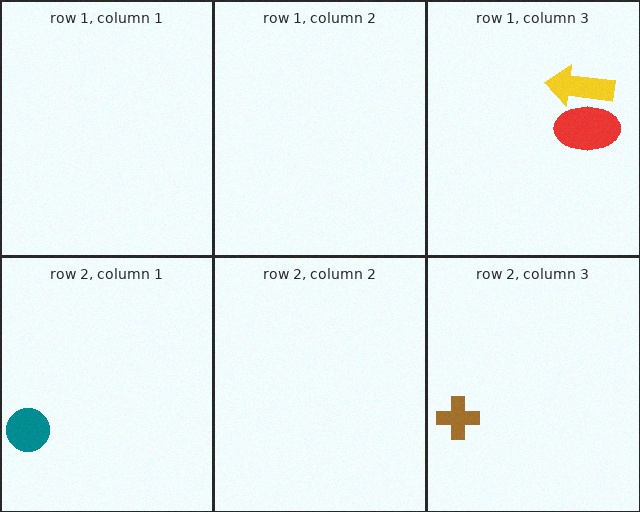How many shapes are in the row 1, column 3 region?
2.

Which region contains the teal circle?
The row 2, column 1 region.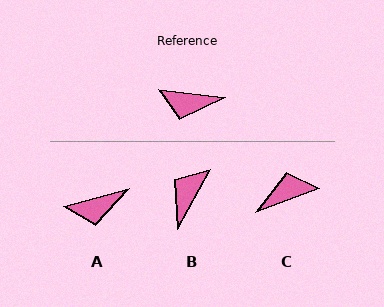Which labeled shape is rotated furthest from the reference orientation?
C, about 152 degrees away.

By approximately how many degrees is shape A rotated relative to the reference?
Approximately 22 degrees counter-clockwise.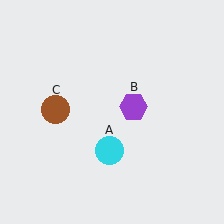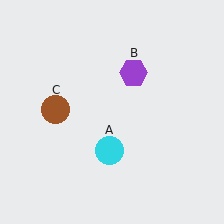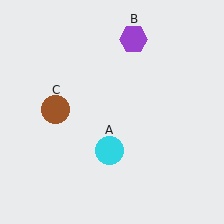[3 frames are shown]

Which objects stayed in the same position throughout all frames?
Cyan circle (object A) and brown circle (object C) remained stationary.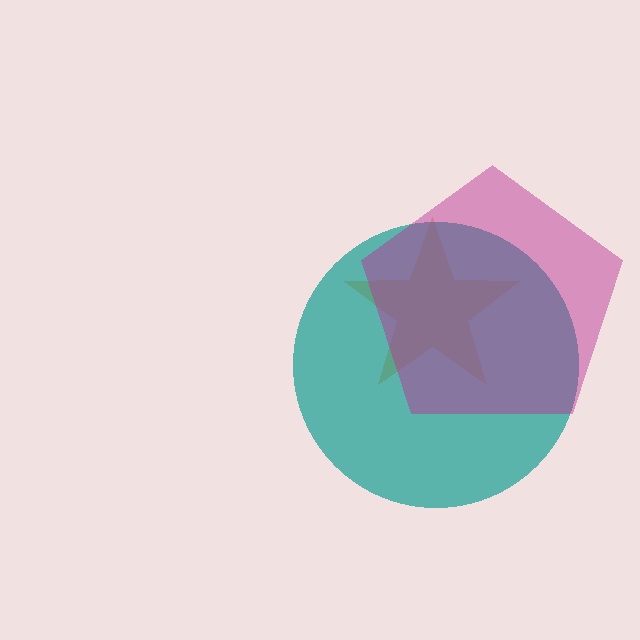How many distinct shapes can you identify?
There are 3 distinct shapes: an orange star, a teal circle, a magenta pentagon.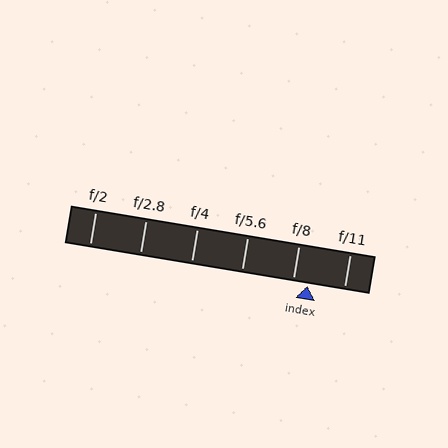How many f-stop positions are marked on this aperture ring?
There are 6 f-stop positions marked.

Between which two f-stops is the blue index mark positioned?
The index mark is between f/8 and f/11.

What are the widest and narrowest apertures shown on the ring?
The widest aperture shown is f/2 and the narrowest is f/11.